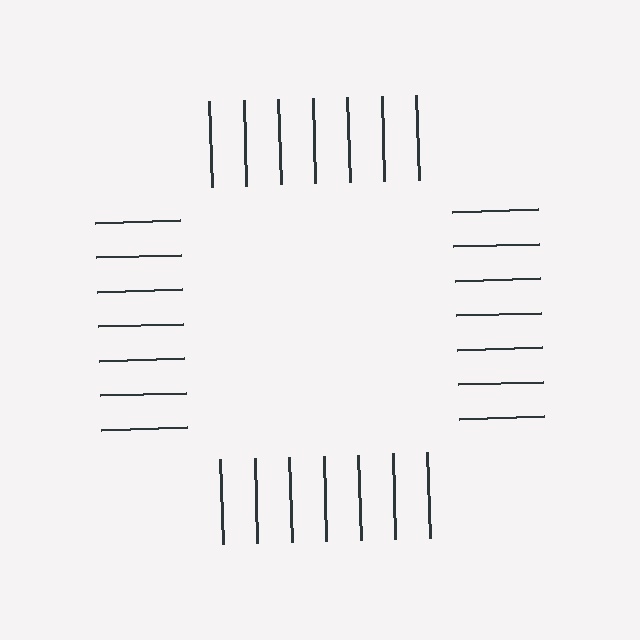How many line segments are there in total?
28 — 7 along each of the 4 edges.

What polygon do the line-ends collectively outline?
An illusory square — the line segments terminate on its edges but no continuous stroke is drawn.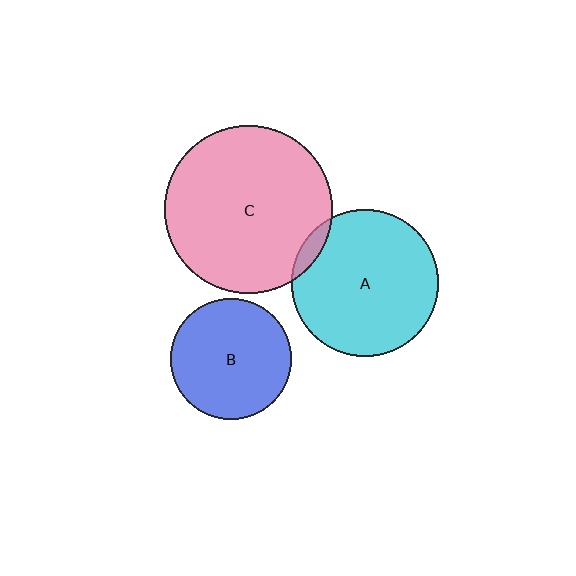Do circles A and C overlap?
Yes.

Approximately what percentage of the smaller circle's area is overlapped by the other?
Approximately 5%.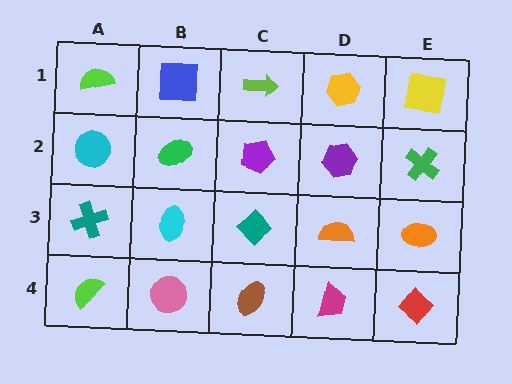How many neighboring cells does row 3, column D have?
4.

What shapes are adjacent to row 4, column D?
An orange semicircle (row 3, column D), a brown ellipse (row 4, column C), a red diamond (row 4, column E).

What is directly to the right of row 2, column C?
A purple hexagon.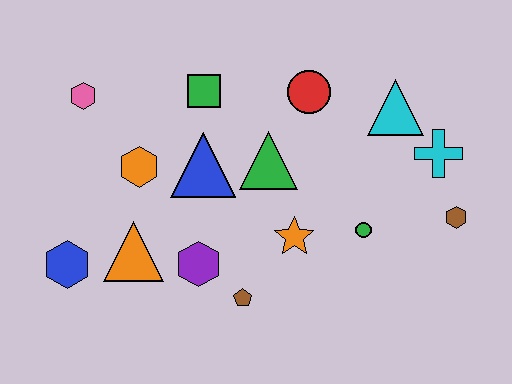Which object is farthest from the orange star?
The pink hexagon is farthest from the orange star.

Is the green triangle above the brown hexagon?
Yes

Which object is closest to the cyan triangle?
The cyan cross is closest to the cyan triangle.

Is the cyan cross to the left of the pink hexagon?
No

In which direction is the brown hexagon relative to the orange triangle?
The brown hexagon is to the right of the orange triangle.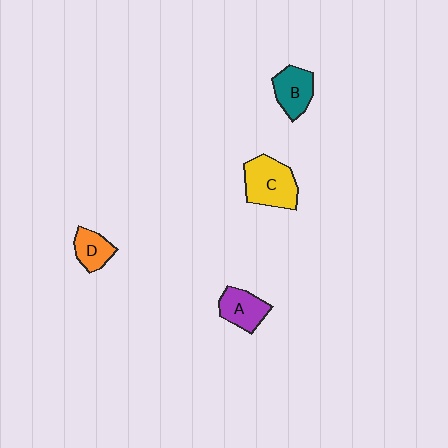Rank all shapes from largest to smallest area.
From largest to smallest: C (yellow), B (teal), A (purple), D (orange).